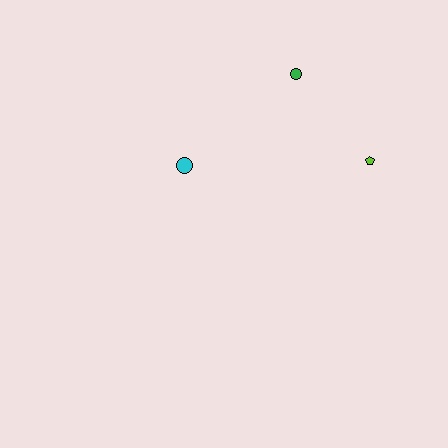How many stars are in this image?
There are no stars.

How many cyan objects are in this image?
There is 1 cyan object.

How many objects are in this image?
There are 3 objects.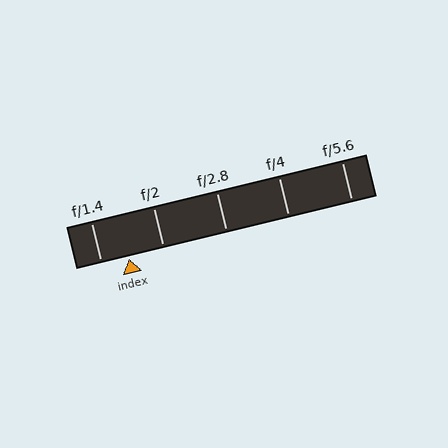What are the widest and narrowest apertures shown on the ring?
The widest aperture shown is f/1.4 and the narrowest is f/5.6.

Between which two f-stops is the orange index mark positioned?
The index mark is between f/1.4 and f/2.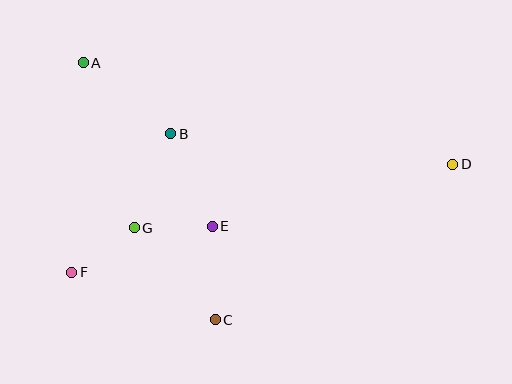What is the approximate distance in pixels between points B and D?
The distance between B and D is approximately 283 pixels.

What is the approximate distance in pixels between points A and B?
The distance between A and B is approximately 113 pixels.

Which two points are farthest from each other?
Points D and F are farthest from each other.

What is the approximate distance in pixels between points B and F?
The distance between B and F is approximately 170 pixels.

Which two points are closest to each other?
Points F and G are closest to each other.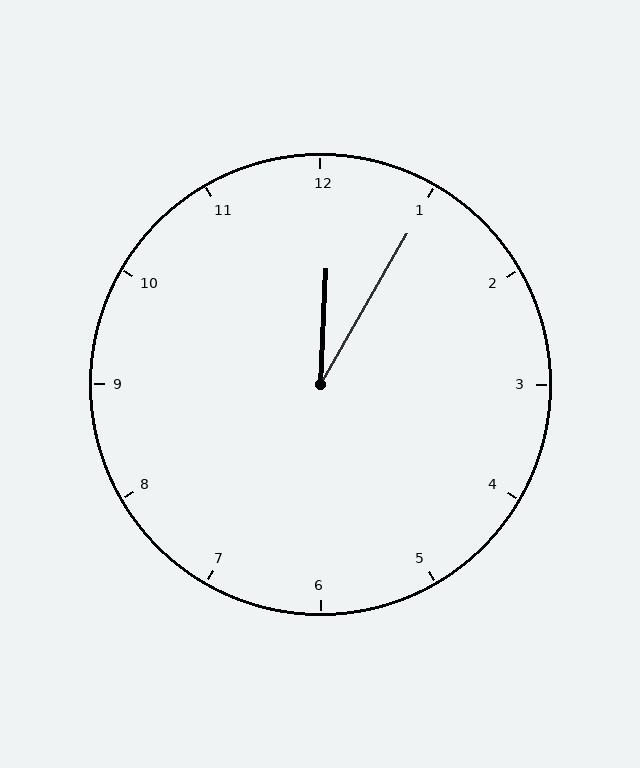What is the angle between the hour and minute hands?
Approximately 28 degrees.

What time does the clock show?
12:05.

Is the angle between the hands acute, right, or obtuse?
It is acute.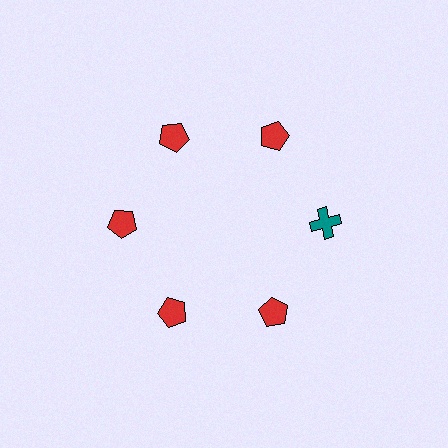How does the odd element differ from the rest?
It differs in both color (teal instead of red) and shape (cross instead of pentagon).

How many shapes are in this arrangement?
There are 6 shapes arranged in a ring pattern.